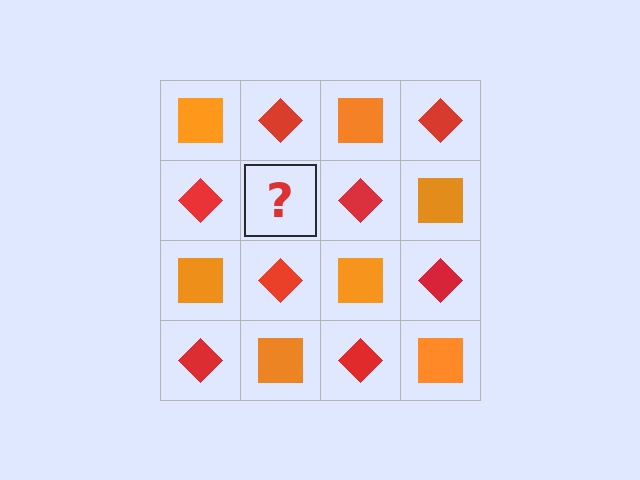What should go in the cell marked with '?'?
The missing cell should contain an orange square.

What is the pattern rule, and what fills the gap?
The rule is that it alternates orange square and red diamond in a checkerboard pattern. The gap should be filled with an orange square.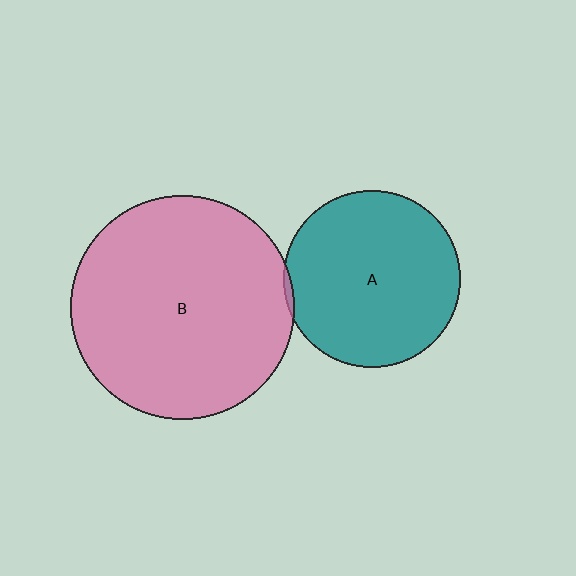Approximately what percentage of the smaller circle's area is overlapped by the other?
Approximately 5%.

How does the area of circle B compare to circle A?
Approximately 1.6 times.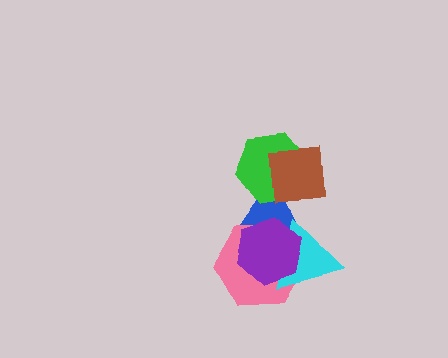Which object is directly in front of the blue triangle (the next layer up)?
The pink hexagon is directly in front of the blue triangle.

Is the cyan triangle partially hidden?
Yes, it is partially covered by another shape.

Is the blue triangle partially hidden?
Yes, it is partially covered by another shape.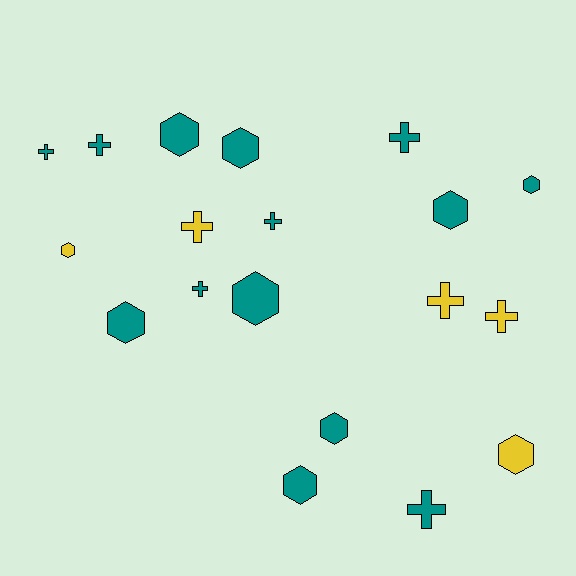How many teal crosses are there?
There are 6 teal crosses.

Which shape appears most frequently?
Hexagon, with 10 objects.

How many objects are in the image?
There are 19 objects.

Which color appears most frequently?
Teal, with 14 objects.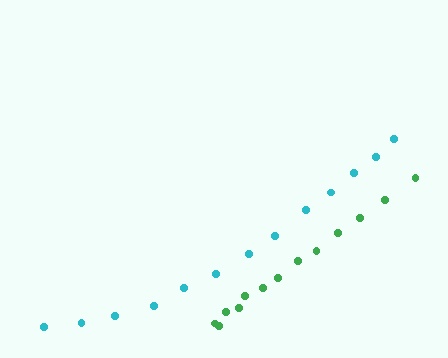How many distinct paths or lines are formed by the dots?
There are 2 distinct paths.